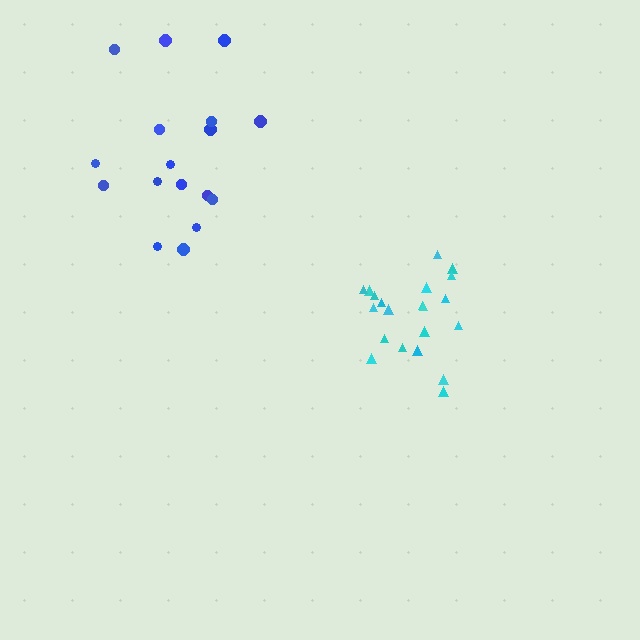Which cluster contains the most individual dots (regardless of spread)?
Cyan (21).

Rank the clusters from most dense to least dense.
cyan, blue.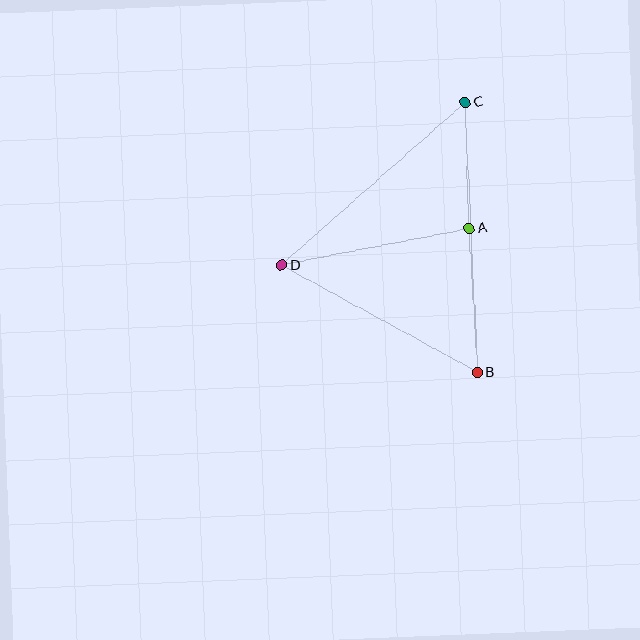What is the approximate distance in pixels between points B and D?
The distance between B and D is approximately 223 pixels.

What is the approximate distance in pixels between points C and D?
The distance between C and D is approximately 245 pixels.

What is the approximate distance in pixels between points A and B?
The distance between A and B is approximately 145 pixels.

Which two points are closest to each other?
Points A and C are closest to each other.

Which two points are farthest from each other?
Points B and C are farthest from each other.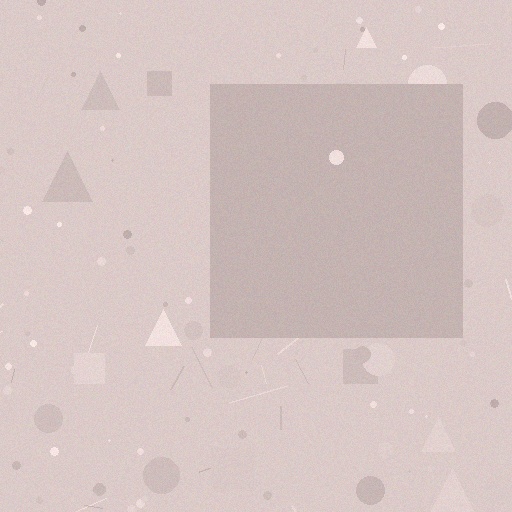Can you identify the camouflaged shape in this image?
The camouflaged shape is a square.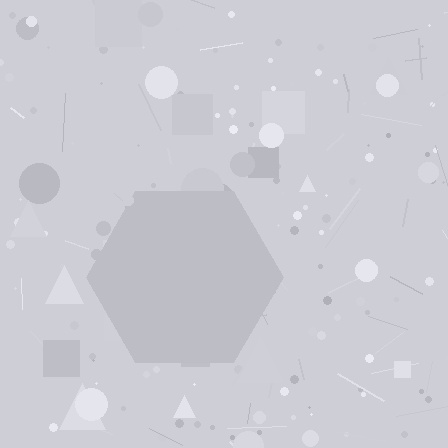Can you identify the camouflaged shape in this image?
The camouflaged shape is a hexagon.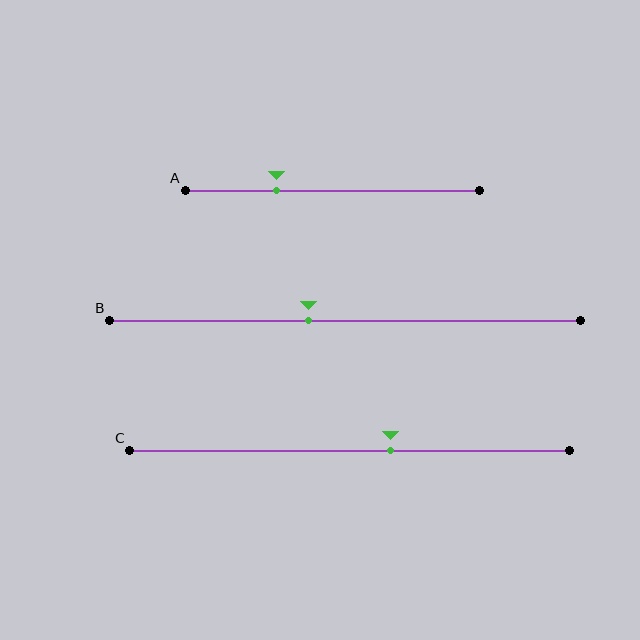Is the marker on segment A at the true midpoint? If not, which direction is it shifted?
No, the marker on segment A is shifted to the left by about 19% of the segment length.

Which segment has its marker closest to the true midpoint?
Segment B has its marker closest to the true midpoint.